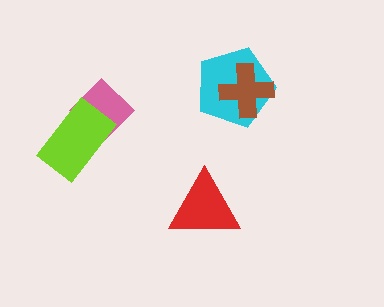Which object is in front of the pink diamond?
The lime rectangle is in front of the pink diamond.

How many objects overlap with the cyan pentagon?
1 object overlaps with the cyan pentagon.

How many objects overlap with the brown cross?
1 object overlaps with the brown cross.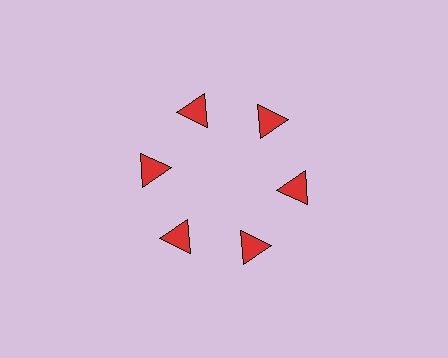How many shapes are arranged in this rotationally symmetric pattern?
There are 6 shapes, arranged in 6 groups of 1.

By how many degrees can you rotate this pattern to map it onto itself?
The pattern maps onto itself every 60 degrees of rotation.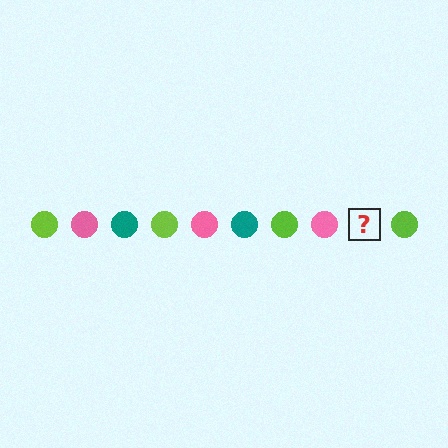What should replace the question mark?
The question mark should be replaced with a teal circle.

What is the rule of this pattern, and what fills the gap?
The rule is that the pattern cycles through lime, pink, teal circles. The gap should be filled with a teal circle.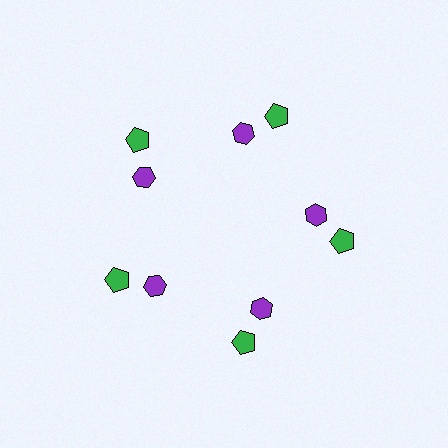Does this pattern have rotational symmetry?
Yes, this pattern has 5-fold rotational symmetry. It looks the same after rotating 72 degrees around the center.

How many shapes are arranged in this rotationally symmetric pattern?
There are 10 shapes, arranged in 5 groups of 2.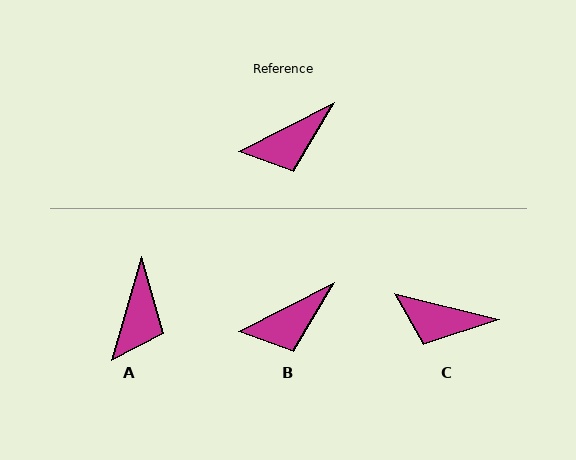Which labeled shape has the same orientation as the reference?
B.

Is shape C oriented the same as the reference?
No, it is off by about 41 degrees.